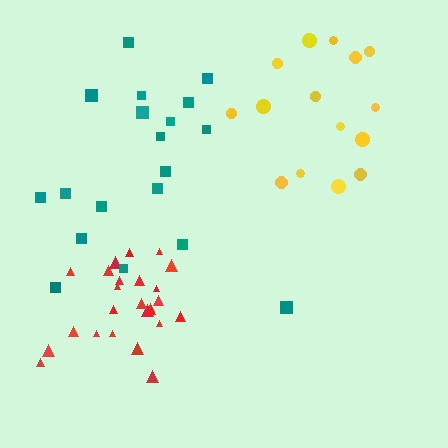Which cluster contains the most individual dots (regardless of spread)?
Red (25).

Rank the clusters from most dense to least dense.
red, yellow, teal.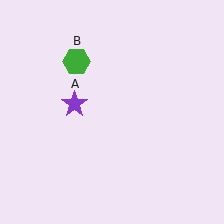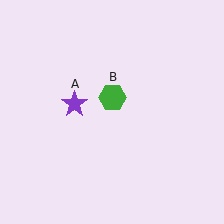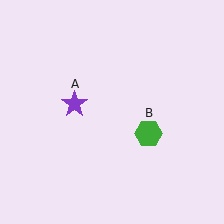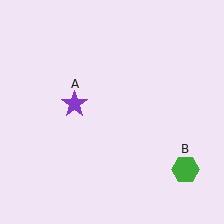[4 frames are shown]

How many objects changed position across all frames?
1 object changed position: green hexagon (object B).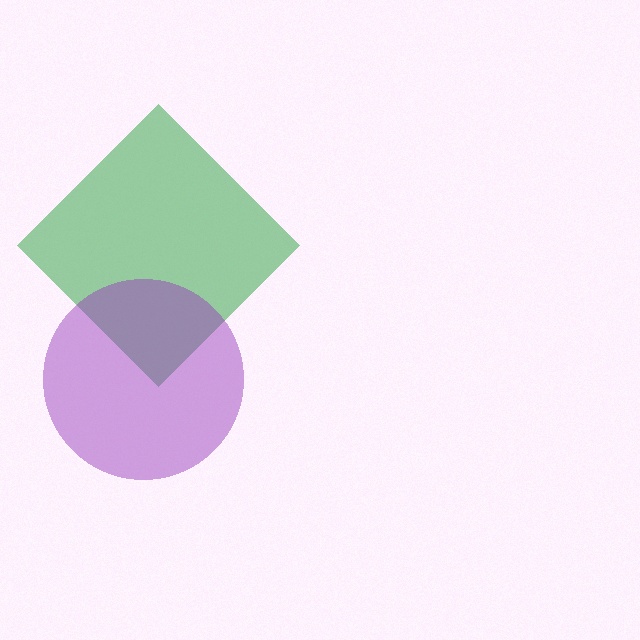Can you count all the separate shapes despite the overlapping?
Yes, there are 2 separate shapes.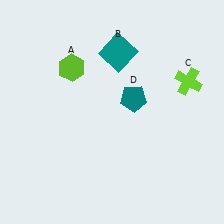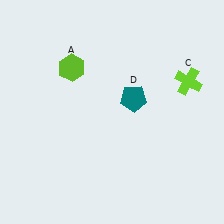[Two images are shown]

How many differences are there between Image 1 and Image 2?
There is 1 difference between the two images.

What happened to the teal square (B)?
The teal square (B) was removed in Image 2. It was in the top-right area of Image 1.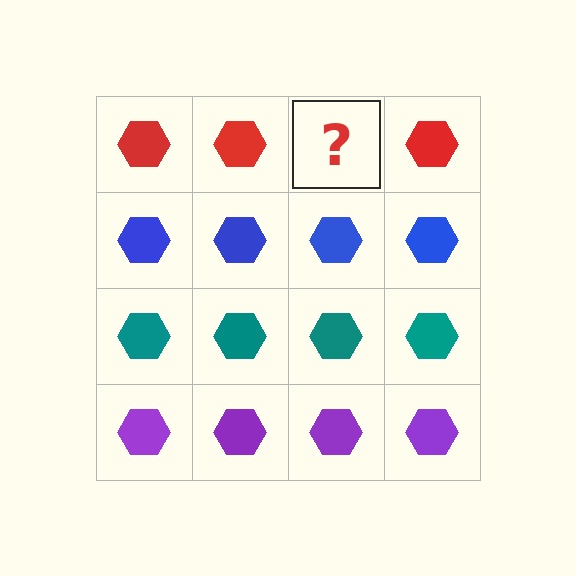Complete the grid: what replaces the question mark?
The question mark should be replaced with a red hexagon.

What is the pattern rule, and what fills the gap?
The rule is that each row has a consistent color. The gap should be filled with a red hexagon.